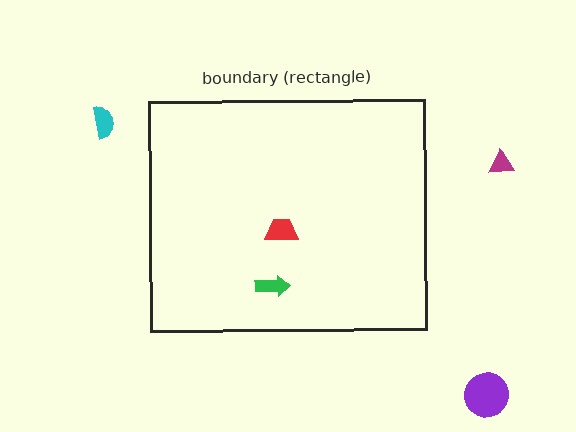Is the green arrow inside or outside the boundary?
Inside.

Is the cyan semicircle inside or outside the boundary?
Outside.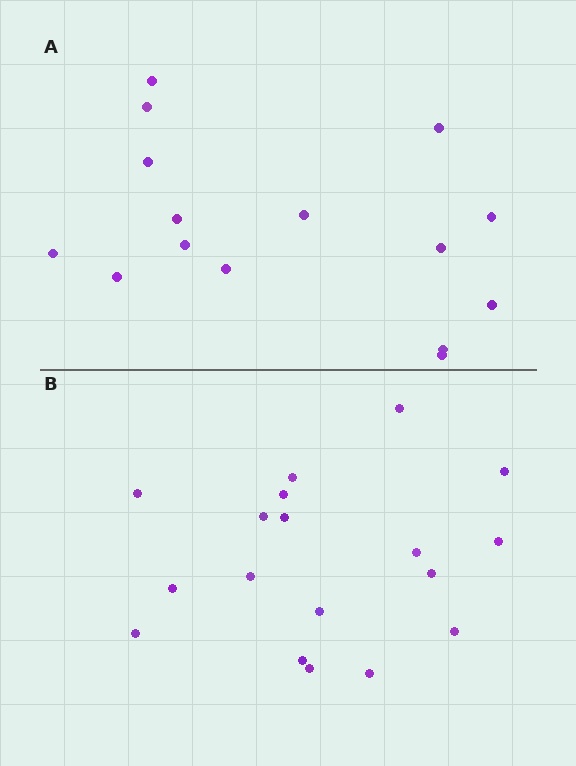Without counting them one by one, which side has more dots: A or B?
Region B (the bottom region) has more dots.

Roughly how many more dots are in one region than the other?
Region B has just a few more — roughly 2 or 3 more dots than region A.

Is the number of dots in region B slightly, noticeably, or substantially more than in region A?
Region B has only slightly more — the two regions are fairly close. The ratio is roughly 1.2 to 1.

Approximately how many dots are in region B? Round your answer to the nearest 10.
About 20 dots. (The exact count is 18, which rounds to 20.)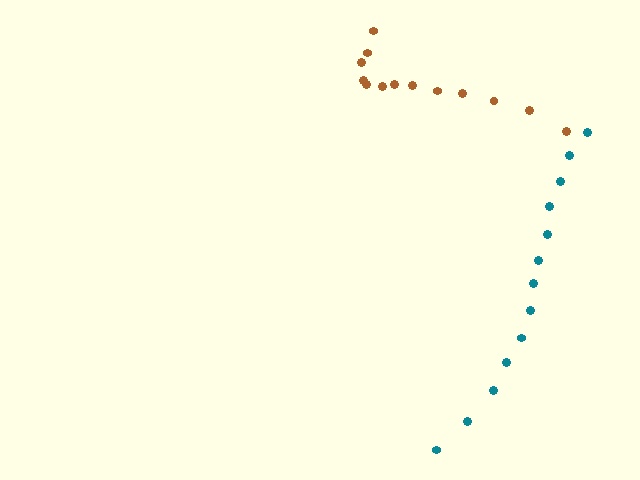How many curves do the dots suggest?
There are 2 distinct paths.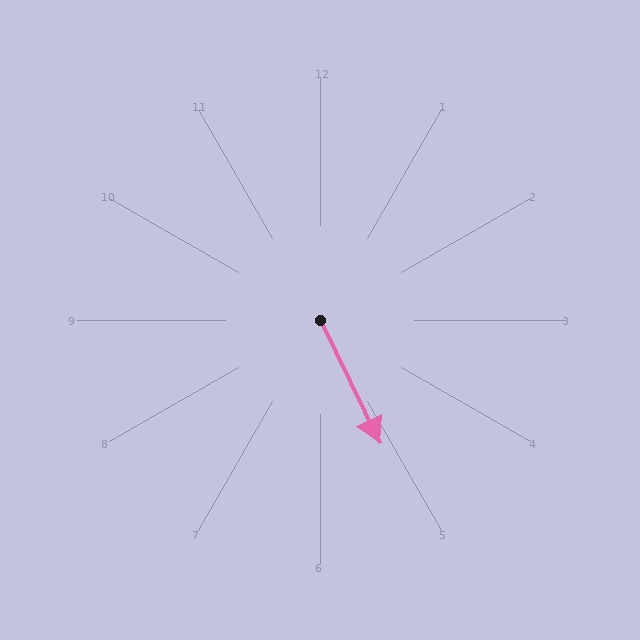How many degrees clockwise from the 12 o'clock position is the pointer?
Approximately 154 degrees.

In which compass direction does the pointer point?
Southeast.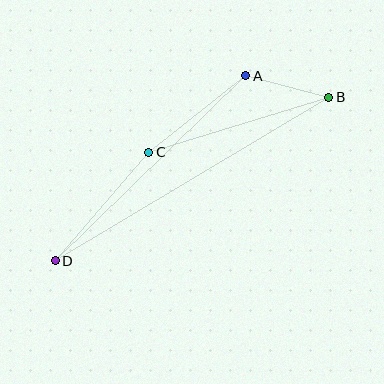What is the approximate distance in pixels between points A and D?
The distance between A and D is approximately 266 pixels.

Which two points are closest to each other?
Points A and B are closest to each other.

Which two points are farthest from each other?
Points B and D are farthest from each other.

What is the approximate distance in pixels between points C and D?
The distance between C and D is approximately 143 pixels.